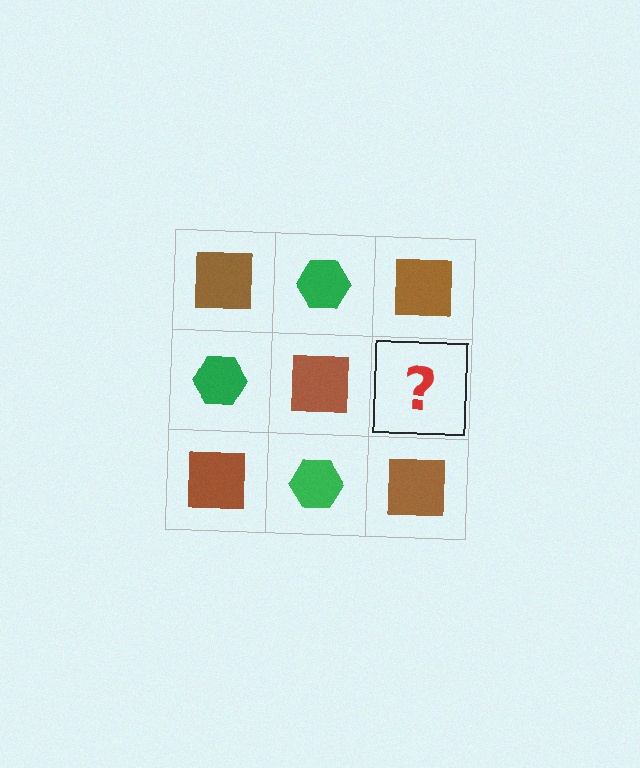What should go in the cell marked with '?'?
The missing cell should contain a green hexagon.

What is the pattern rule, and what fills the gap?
The rule is that it alternates brown square and green hexagon in a checkerboard pattern. The gap should be filled with a green hexagon.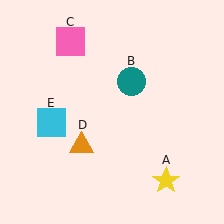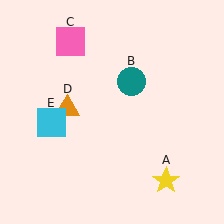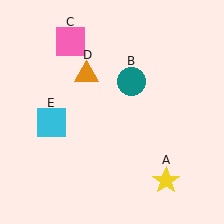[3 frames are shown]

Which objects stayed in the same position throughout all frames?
Yellow star (object A) and teal circle (object B) and pink square (object C) and cyan square (object E) remained stationary.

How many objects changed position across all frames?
1 object changed position: orange triangle (object D).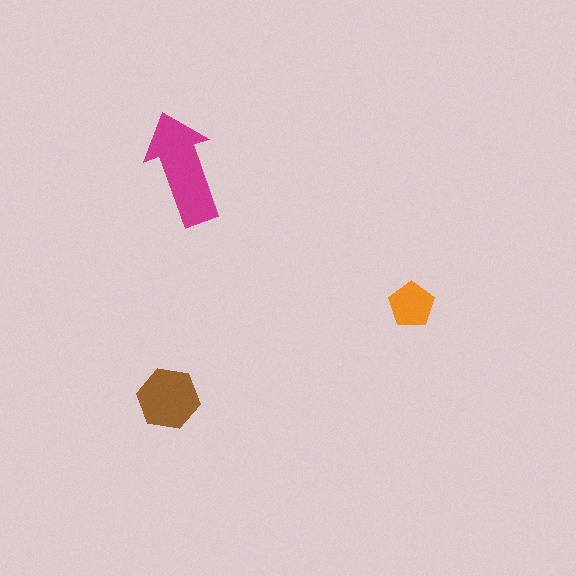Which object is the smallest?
The orange pentagon.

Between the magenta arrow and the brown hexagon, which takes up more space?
The magenta arrow.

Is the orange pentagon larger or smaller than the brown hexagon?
Smaller.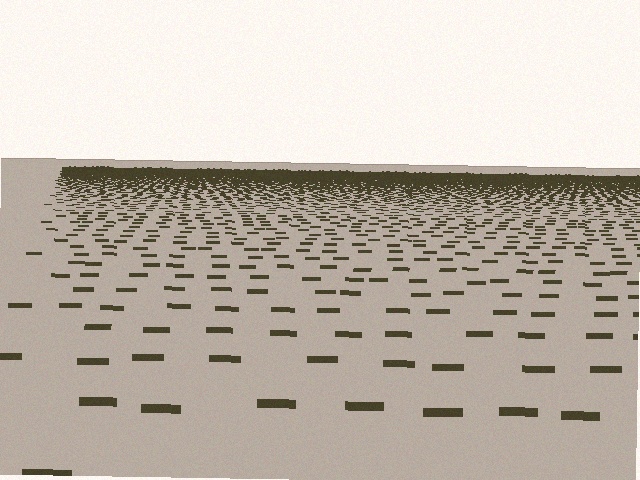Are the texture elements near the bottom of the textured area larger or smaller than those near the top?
Larger. Near the bottom, elements are closer to the viewer and appear at a bigger on-screen size.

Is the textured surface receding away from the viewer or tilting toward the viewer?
The surface is receding away from the viewer. Texture elements get smaller and denser toward the top.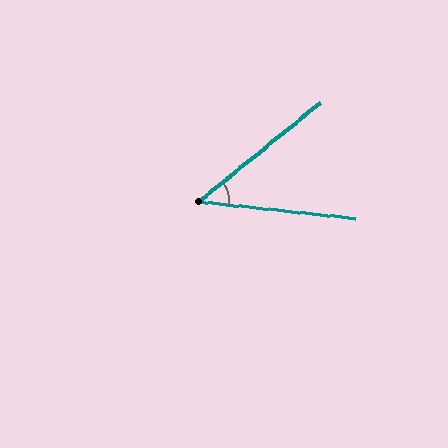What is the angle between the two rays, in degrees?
Approximately 45 degrees.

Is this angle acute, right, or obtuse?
It is acute.